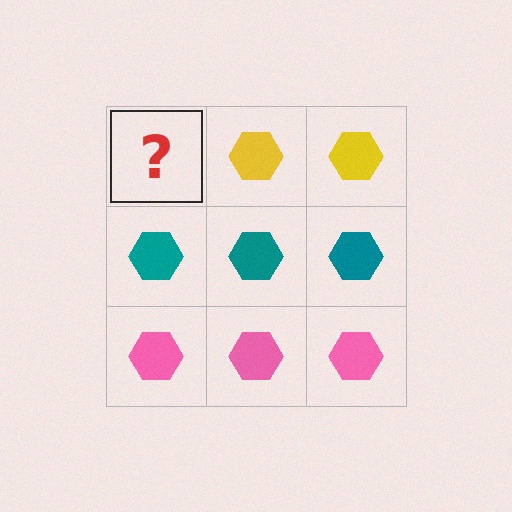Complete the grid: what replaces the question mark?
The question mark should be replaced with a yellow hexagon.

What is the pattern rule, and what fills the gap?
The rule is that each row has a consistent color. The gap should be filled with a yellow hexagon.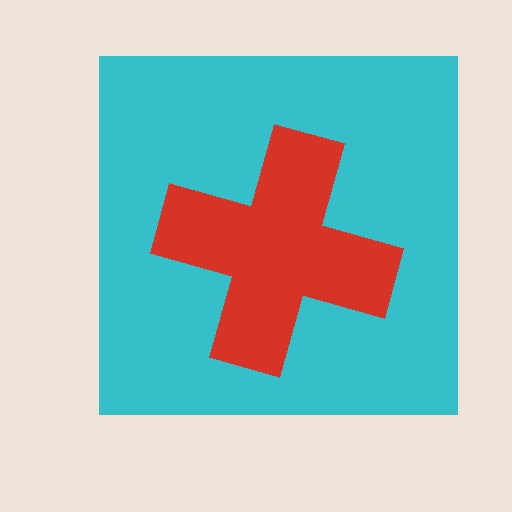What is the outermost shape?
The cyan square.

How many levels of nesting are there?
2.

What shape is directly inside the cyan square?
The red cross.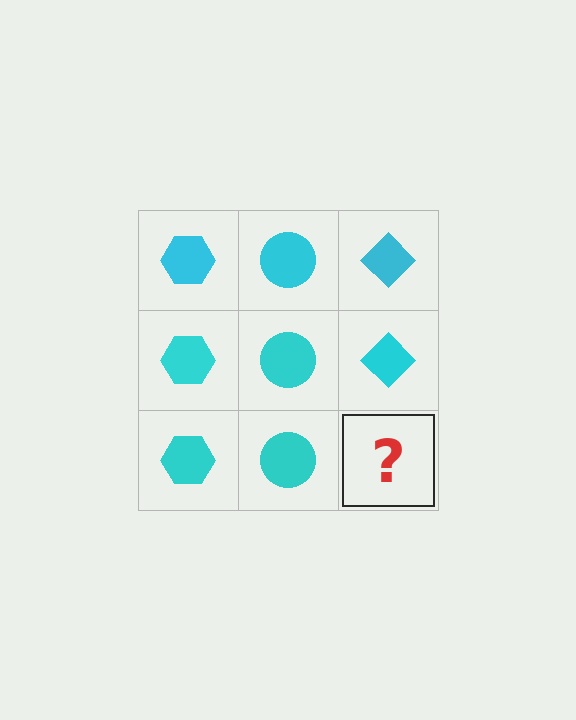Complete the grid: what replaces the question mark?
The question mark should be replaced with a cyan diamond.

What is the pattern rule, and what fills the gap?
The rule is that each column has a consistent shape. The gap should be filled with a cyan diamond.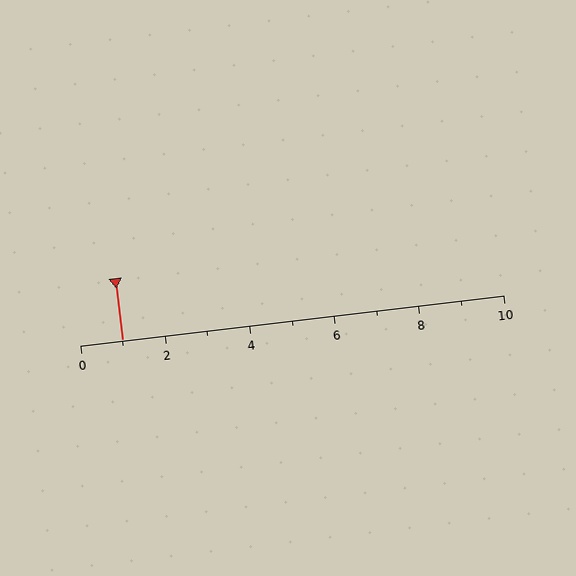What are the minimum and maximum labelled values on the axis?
The axis runs from 0 to 10.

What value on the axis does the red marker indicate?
The marker indicates approximately 1.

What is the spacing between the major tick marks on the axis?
The major ticks are spaced 2 apart.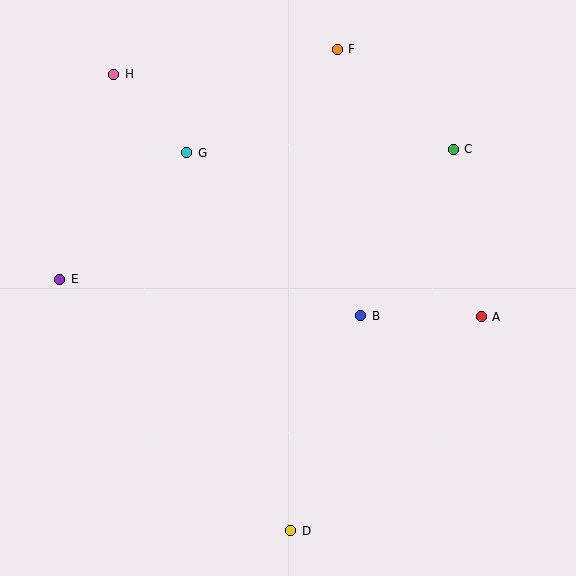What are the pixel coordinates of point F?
Point F is at (337, 49).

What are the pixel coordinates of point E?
Point E is at (60, 279).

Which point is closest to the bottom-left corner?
Point D is closest to the bottom-left corner.